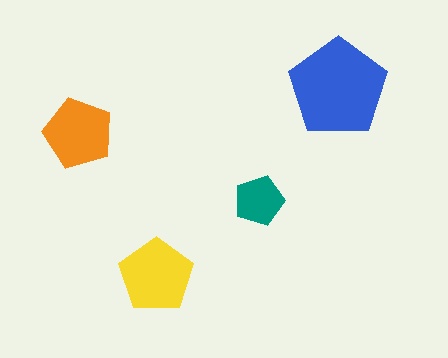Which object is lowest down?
The yellow pentagon is bottommost.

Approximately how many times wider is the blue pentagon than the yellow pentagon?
About 1.5 times wider.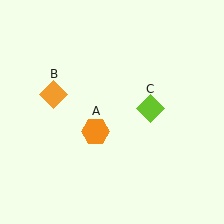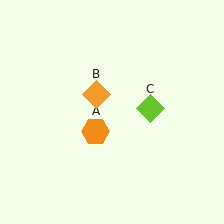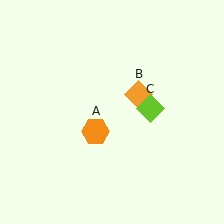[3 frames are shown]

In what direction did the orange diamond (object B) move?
The orange diamond (object B) moved right.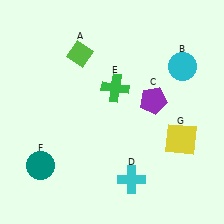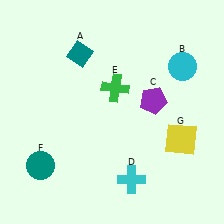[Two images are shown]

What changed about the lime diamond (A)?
In Image 1, A is lime. In Image 2, it changed to teal.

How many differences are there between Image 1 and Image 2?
There is 1 difference between the two images.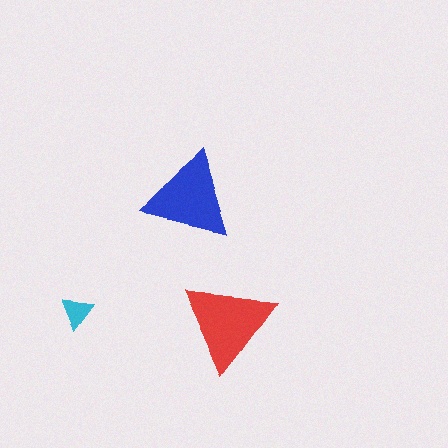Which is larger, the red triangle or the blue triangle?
The red one.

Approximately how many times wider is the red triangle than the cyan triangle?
About 3 times wider.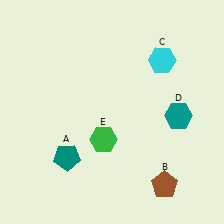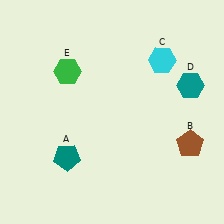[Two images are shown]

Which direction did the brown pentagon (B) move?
The brown pentagon (B) moved up.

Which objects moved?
The objects that moved are: the brown pentagon (B), the teal hexagon (D), the green hexagon (E).